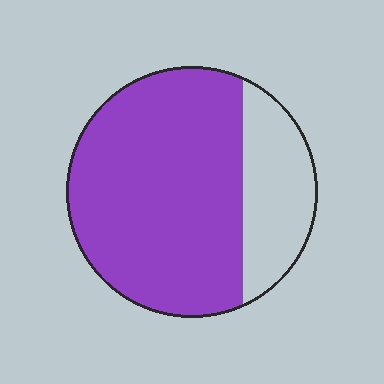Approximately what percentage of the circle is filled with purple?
Approximately 75%.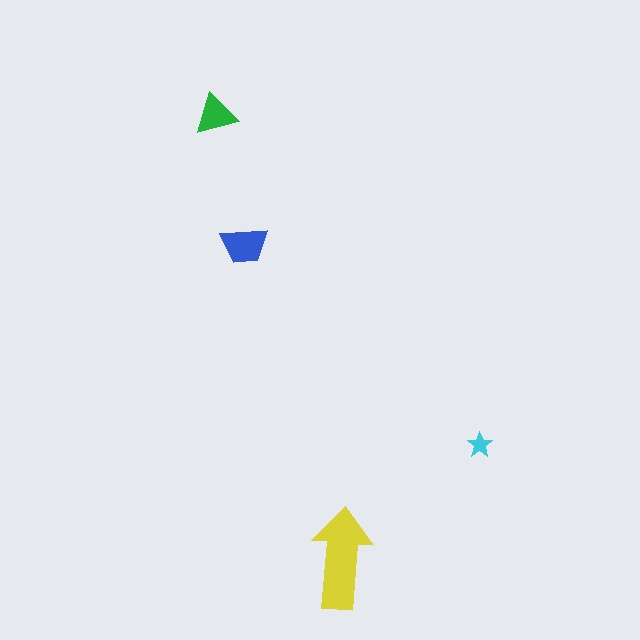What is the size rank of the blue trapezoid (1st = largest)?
2nd.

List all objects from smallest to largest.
The cyan star, the green triangle, the blue trapezoid, the yellow arrow.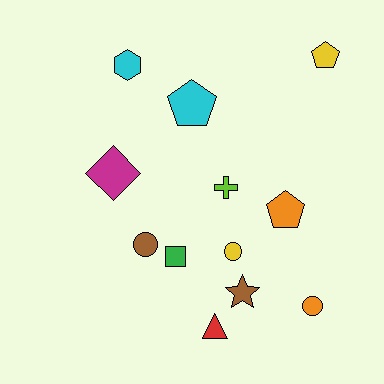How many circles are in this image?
There are 3 circles.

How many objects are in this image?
There are 12 objects.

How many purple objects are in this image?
There are no purple objects.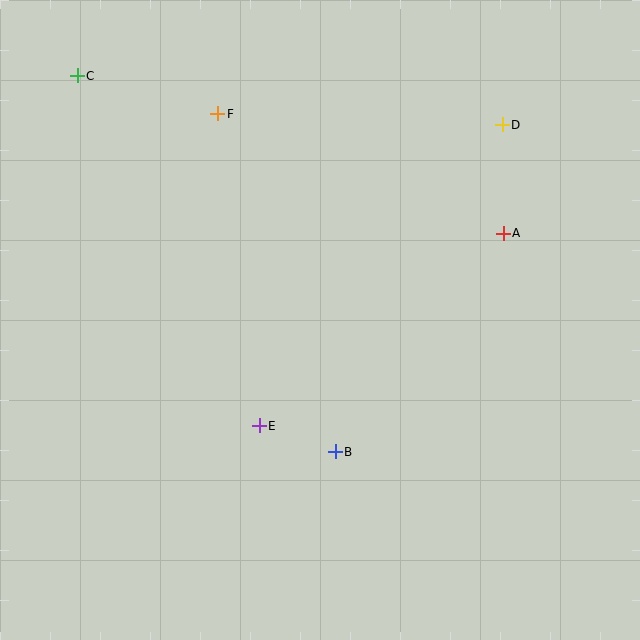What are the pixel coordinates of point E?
Point E is at (259, 426).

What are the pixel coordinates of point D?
Point D is at (502, 125).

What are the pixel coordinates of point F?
Point F is at (218, 114).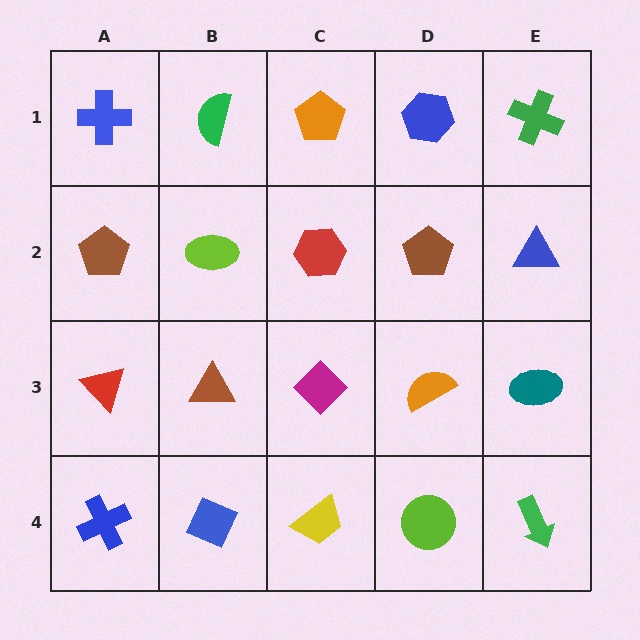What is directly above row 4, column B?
A brown triangle.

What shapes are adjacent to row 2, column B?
A green semicircle (row 1, column B), a brown triangle (row 3, column B), a brown pentagon (row 2, column A), a red hexagon (row 2, column C).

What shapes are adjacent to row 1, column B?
A lime ellipse (row 2, column B), a blue cross (row 1, column A), an orange pentagon (row 1, column C).